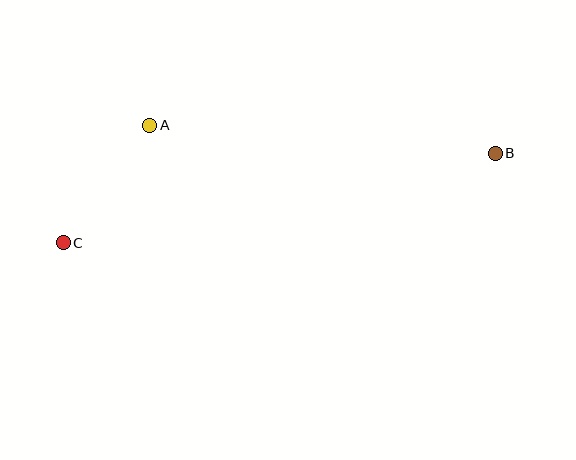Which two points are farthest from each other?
Points B and C are farthest from each other.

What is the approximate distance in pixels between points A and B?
The distance between A and B is approximately 347 pixels.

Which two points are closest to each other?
Points A and C are closest to each other.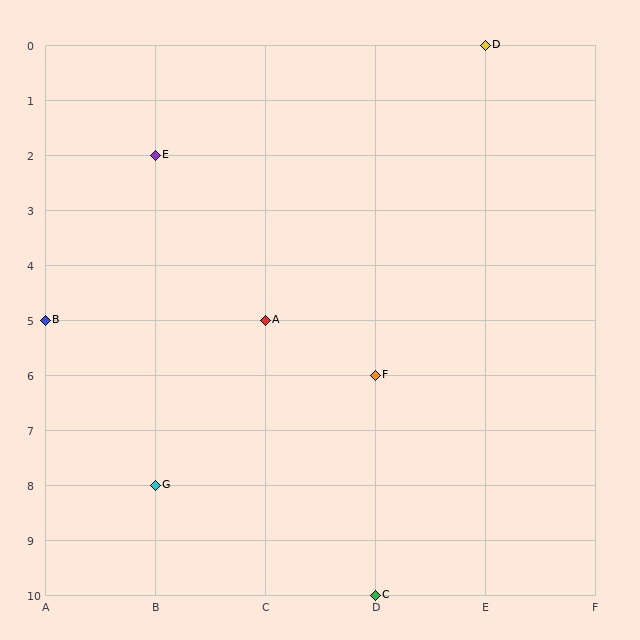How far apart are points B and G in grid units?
Points B and G are 1 column and 3 rows apart (about 3.2 grid units diagonally).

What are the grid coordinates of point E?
Point E is at grid coordinates (B, 2).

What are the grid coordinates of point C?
Point C is at grid coordinates (D, 10).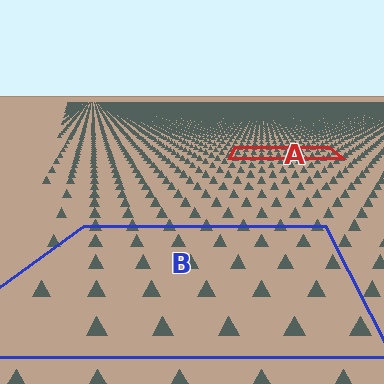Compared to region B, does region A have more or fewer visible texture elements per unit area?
Region A has more texture elements per unit area — they are packed more densely because it is farther away.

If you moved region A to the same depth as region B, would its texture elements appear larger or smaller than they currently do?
They would appear larger. At a closer depth, the same texture elements are projected at a bigger on-screen size.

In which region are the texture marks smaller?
The texture marks are smaller in region A, because it is farther away.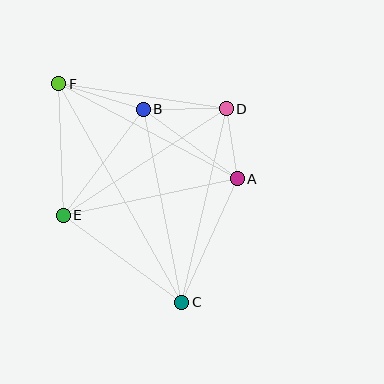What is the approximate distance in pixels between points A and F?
The distance between A and F is approximately 203 pixels.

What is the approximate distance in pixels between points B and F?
The distance between B and F is approximately 88 pixels.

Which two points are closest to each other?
Points A and D are closest to each other.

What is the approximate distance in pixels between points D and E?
The distance between D and E is approximately 195 pixels.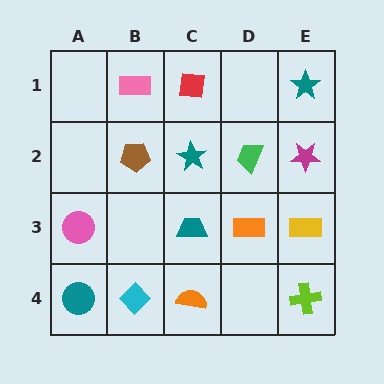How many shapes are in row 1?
3 shapes.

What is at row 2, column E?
A magenta star.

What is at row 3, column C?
A teal trapezoid.